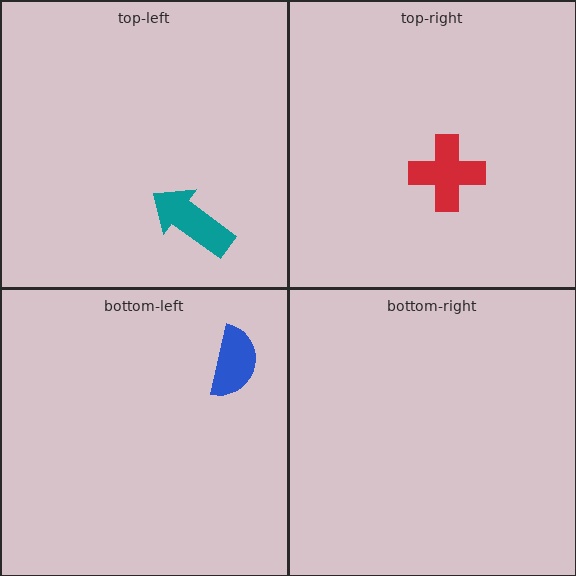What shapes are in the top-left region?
The teal arrow.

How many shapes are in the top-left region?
1.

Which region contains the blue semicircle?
The bottom-left region.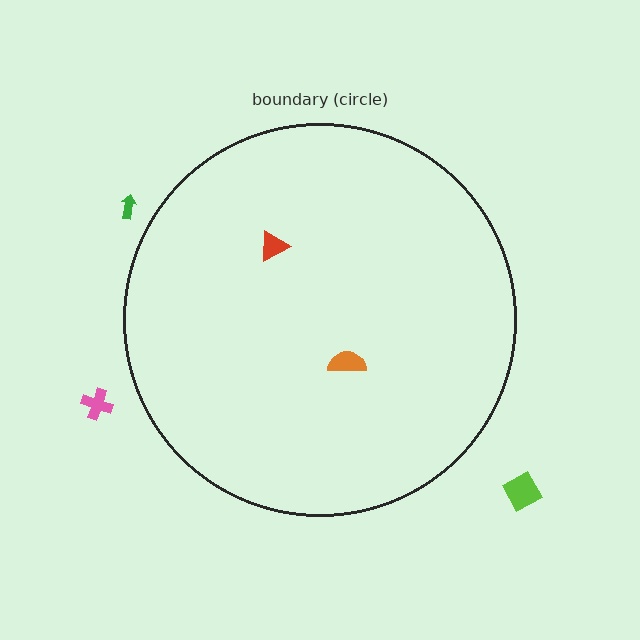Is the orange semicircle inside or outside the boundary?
Inside.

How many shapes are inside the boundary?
2 inside, 3 outside.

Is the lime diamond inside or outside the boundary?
Outside.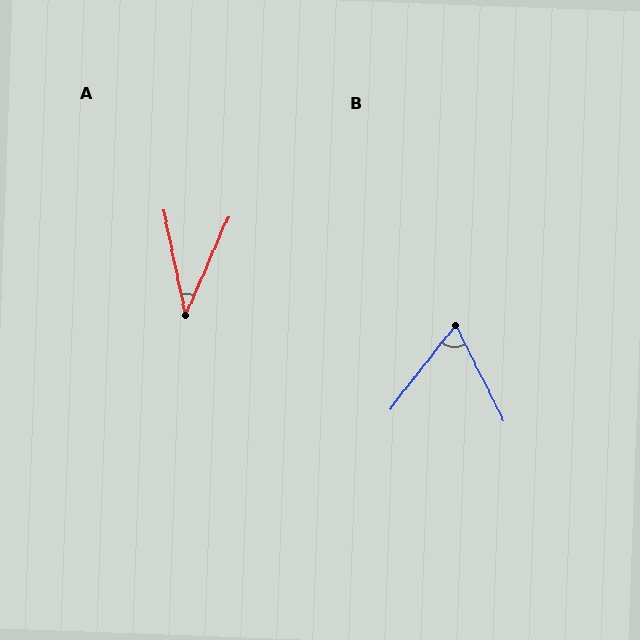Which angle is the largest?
B, at approximately 64 degrees.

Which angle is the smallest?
A, at approximately 35 degrees.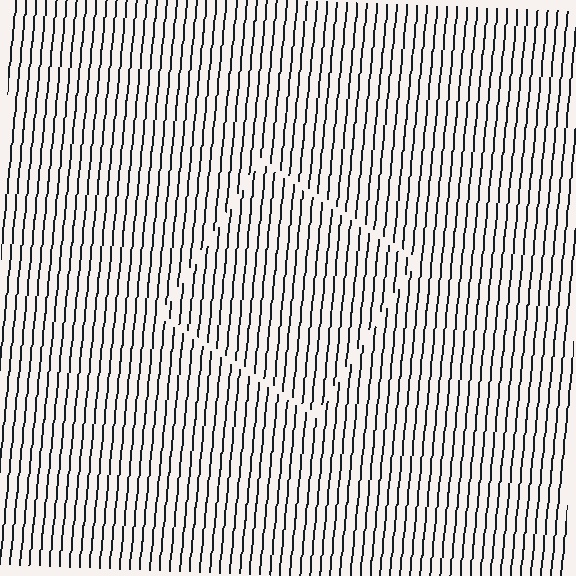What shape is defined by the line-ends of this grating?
An illusory square. The interior of the shape contains the same grating, shifted by half a period — the contour is defined by the phase discontinuity where line-ends from the inner and outer gratings abut.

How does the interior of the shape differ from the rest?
The interior of the shape contains the same grating, shifted by half a period — the contour is defined by the phase discontinuity where line-ends from the inner and outer gratings abut.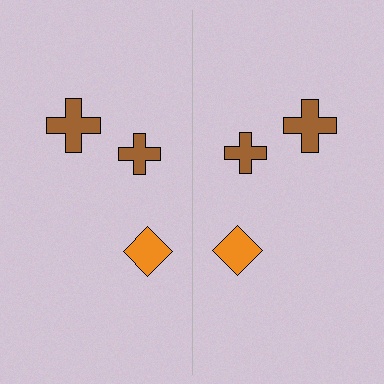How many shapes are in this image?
There are 6 shapes in this image.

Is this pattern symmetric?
Yes, this pattern has bilateral (reflection) symmetry.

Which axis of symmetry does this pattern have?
The pattern has a vertical axis of symmetry running through the center of the image.